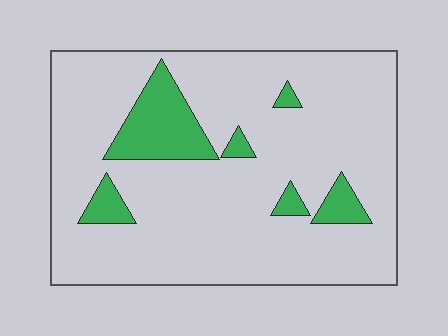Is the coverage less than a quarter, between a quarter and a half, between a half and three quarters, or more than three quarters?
Less than a quarter.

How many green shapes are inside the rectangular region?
6.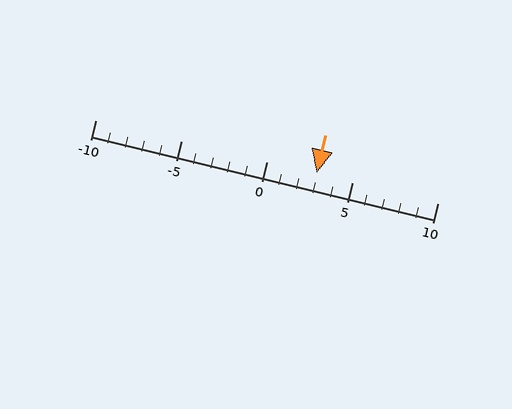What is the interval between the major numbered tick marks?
The major tick marks are spaced 5 units apart.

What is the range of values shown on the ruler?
The ruler shows values from -10 to 10.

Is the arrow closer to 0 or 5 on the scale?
The arrow is closer to 5.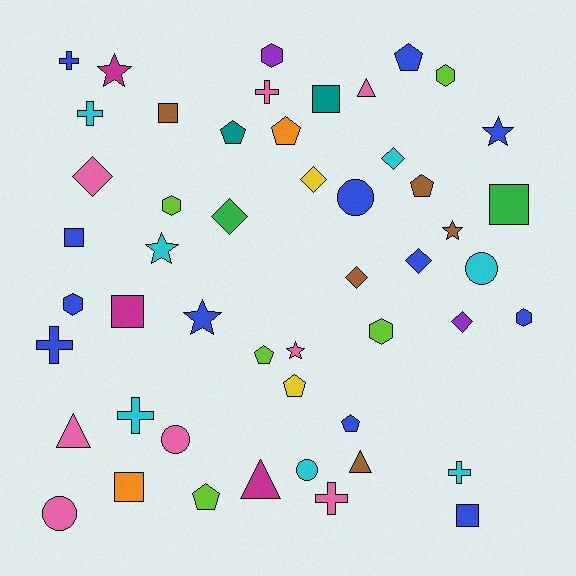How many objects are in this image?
There are 50 objects.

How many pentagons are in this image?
There are 8 pentagons.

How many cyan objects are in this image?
There are 7 cyan objects.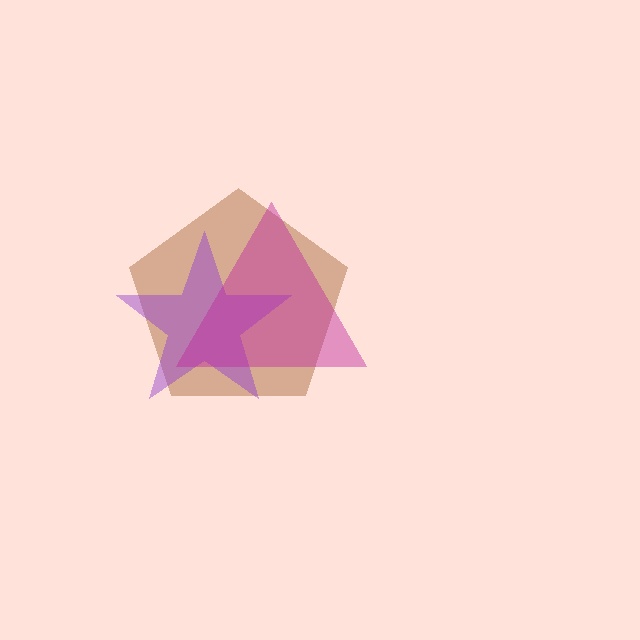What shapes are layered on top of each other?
The layered shapes are: a brown pentagon, a purple star, a magenta triangle.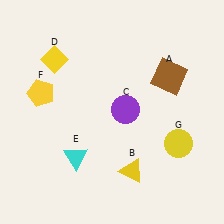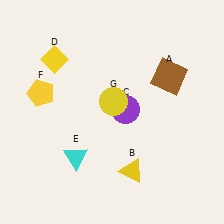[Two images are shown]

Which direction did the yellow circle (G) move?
The yellow circle (G) moved left.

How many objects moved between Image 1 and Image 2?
1 object moved between the two images.